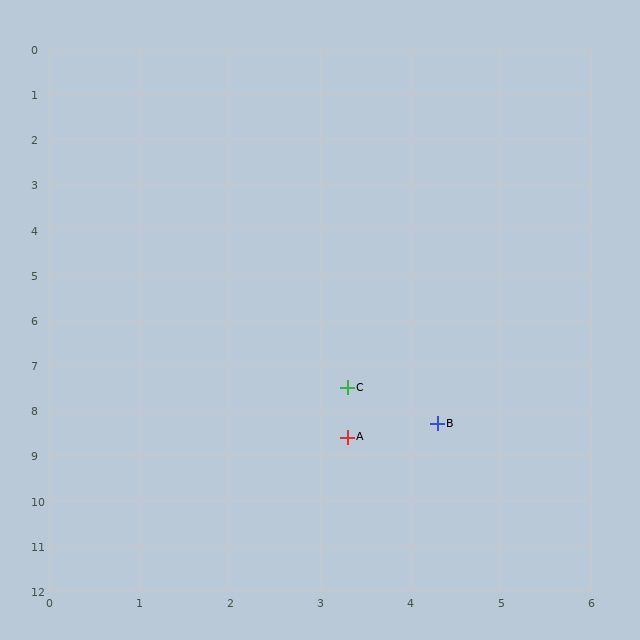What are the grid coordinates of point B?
Point B is at approximately (4.3, 8.3).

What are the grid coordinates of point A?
Point A is at approximately (3.3, 8.6).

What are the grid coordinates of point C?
Point C is at approximately (3.3, 7.5).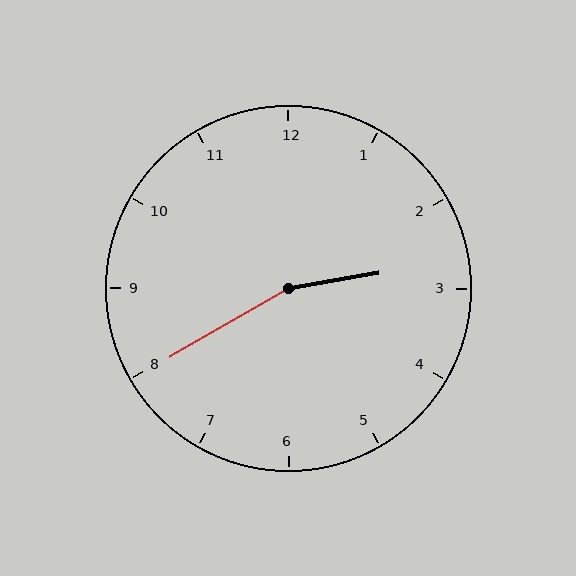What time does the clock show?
2:40.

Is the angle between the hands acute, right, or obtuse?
It is obtuse.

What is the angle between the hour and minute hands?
Approximately 160 degrees.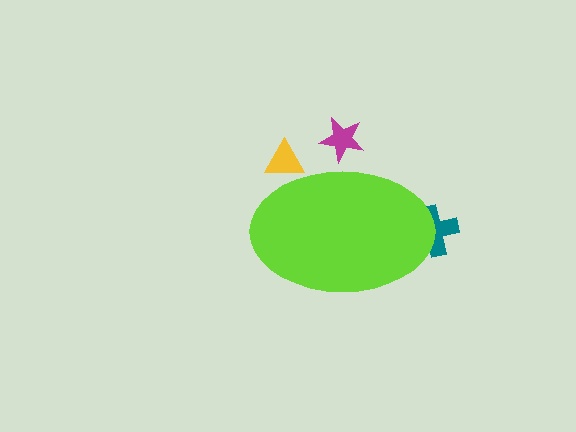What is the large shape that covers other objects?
A lime ellipse.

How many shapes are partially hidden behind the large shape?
3 shapes are partially hidden.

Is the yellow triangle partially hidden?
Yes, the yellow triangle is partially hidden behind the lime ellipse.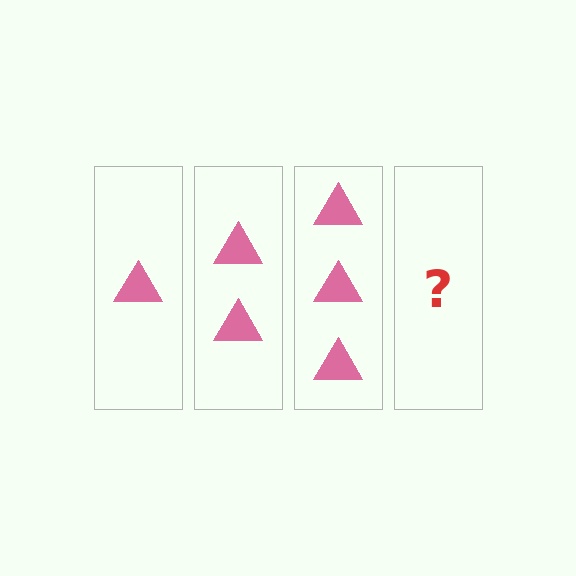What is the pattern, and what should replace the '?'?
The pattern is that each step adds one more triangle. The '?' should be 4 triangles.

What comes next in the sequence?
The next element should be 4 triangles.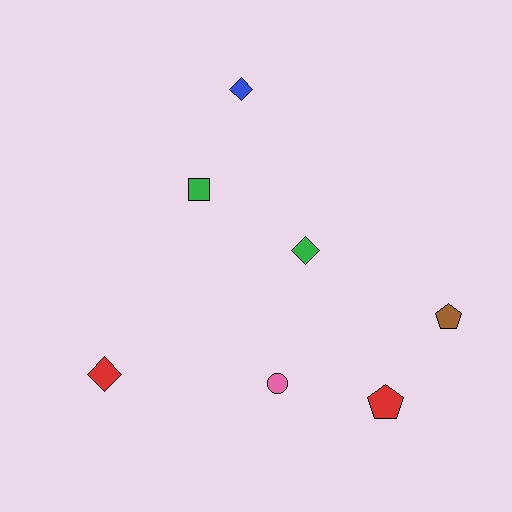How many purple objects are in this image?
There are no purple objects.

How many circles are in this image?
There is 1 circle.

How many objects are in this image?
There are 7 objects.